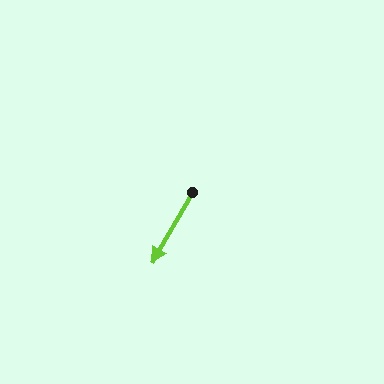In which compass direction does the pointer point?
Southwest.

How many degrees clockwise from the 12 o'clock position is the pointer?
Approximately 210 degrees.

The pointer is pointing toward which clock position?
Roughly 7 o'clock.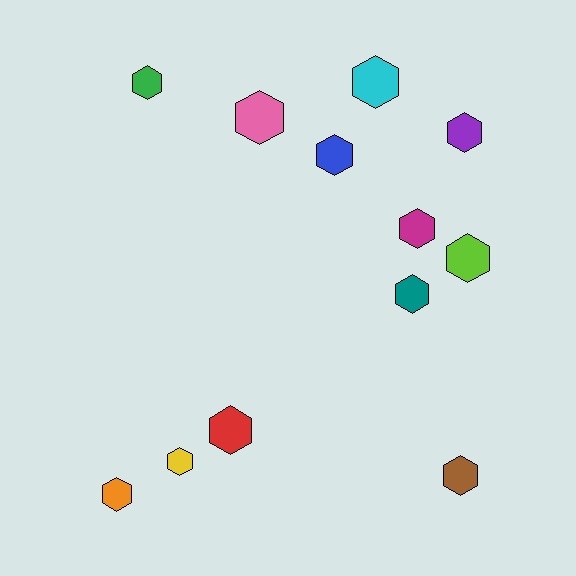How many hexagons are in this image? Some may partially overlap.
There are 12 hexagons.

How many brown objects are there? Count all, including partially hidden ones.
There is 1 brown object.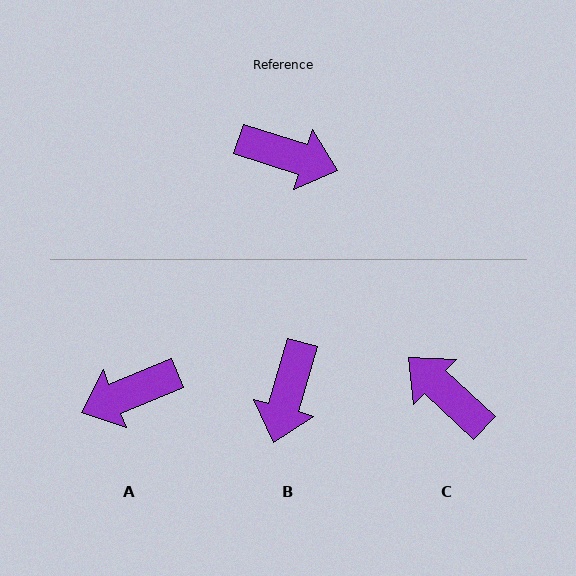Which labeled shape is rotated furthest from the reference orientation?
C, about 155 degrees away.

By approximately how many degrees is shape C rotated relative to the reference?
Approximately 155 degrees counter-clockwise.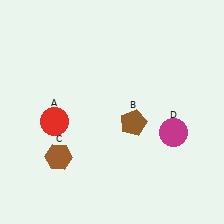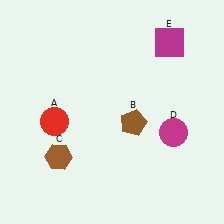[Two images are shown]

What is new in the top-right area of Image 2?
A magenta square (E) was added in the top-right area of Image 2.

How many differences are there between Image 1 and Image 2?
There is 1 difference between the two images.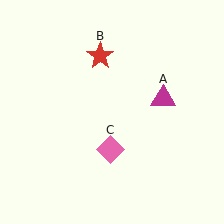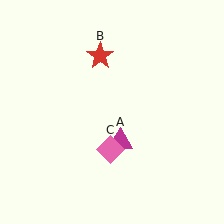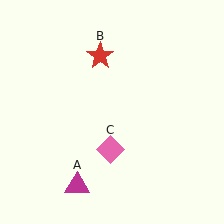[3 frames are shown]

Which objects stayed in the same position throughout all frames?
Red star (object B) and pink diamond (object C) remained stationary.